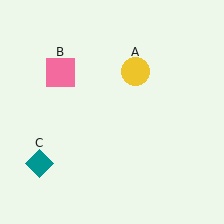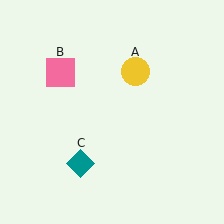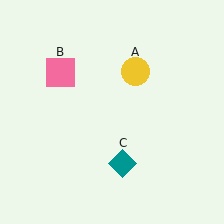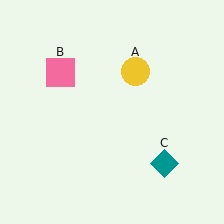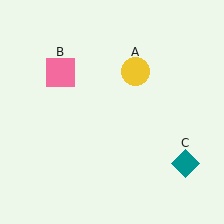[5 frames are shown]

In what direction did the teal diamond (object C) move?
The teal diamond (object C) moved right.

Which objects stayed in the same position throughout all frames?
Yellow circle (object A) and pink square (object B) remained stationary.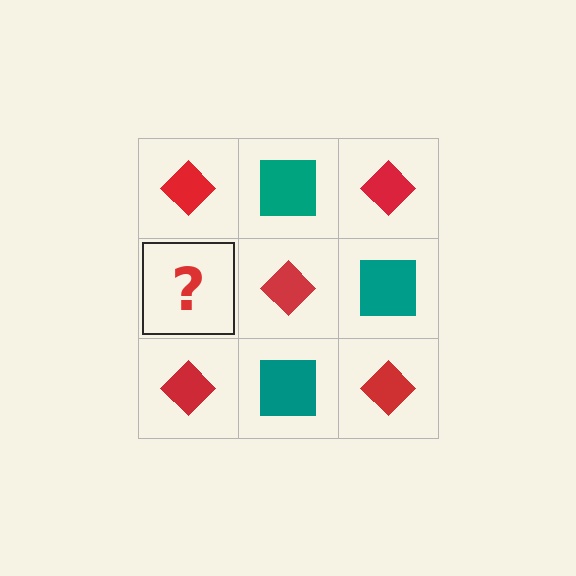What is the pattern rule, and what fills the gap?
The rule is that it alternates red diamond and teal square in a checkerboard pattern. The gap should be filled with a teal square.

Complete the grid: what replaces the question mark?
The question mark should be replaced with a teal square.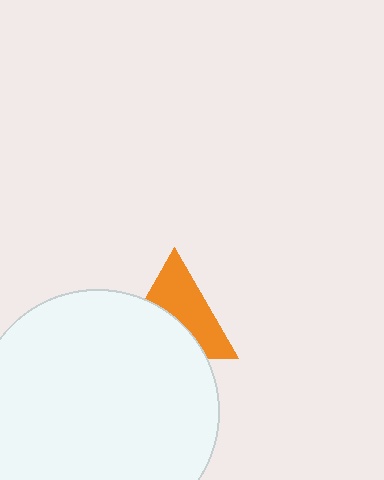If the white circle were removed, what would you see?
You would see the complete orange triangle.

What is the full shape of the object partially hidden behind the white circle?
The partially hidden object is an orange triangle.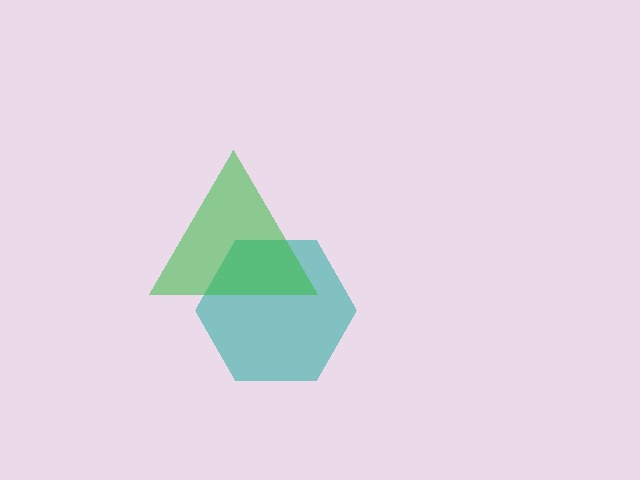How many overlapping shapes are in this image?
There are 2 overlapping shapes in the image.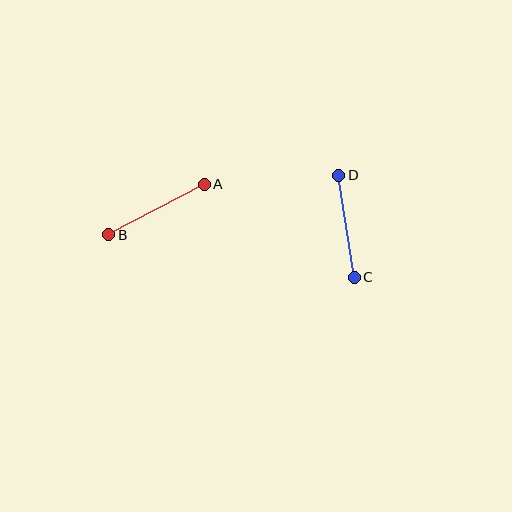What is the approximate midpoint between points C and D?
The midpoint is at approximately (346, 226) pixels.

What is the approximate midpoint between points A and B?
The midpoint is at approximately (157, 209) pixels.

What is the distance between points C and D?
The distance is approximately 103 pixels.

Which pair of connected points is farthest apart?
Points A and B are farthest apart.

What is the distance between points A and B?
The distance is approximately 108 pixels.